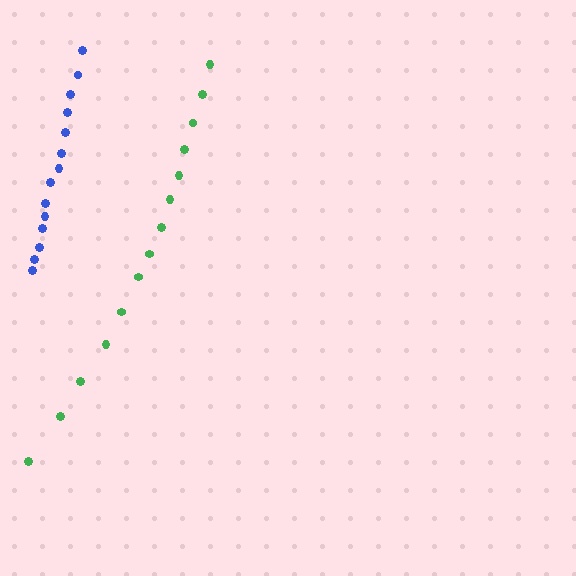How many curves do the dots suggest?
There are 2 distinct paths.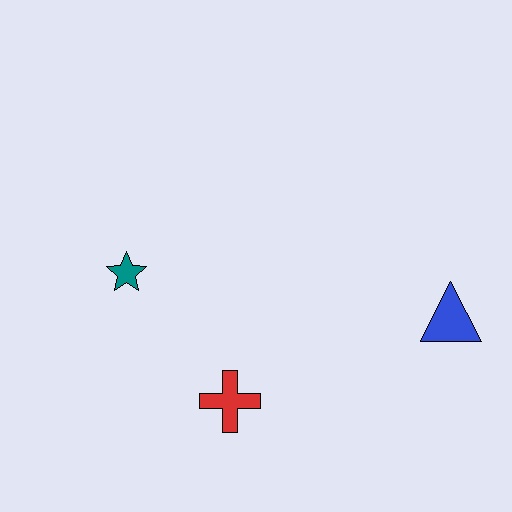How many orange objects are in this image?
There are no orange objects.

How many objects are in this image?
There are 3 objects.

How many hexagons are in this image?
There are no hexagons.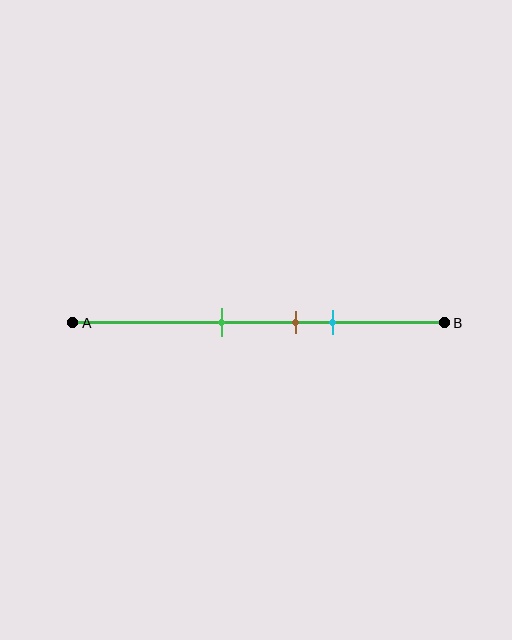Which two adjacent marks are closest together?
The brown and cyan marks are the closest adjacent pair.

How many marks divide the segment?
There are 3 marks dividing the segment.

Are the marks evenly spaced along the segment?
Yes, the marks are approximately evenly spaced.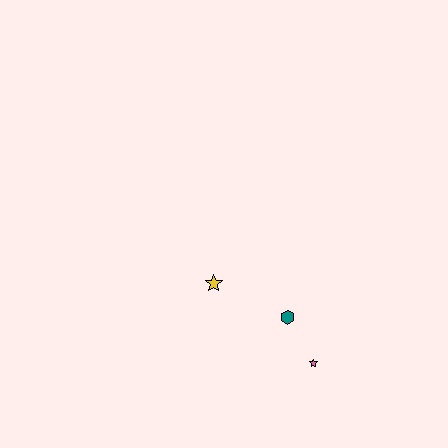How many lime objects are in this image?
There are no lime objects.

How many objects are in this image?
There are 3 objects.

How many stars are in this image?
There are 2 stars.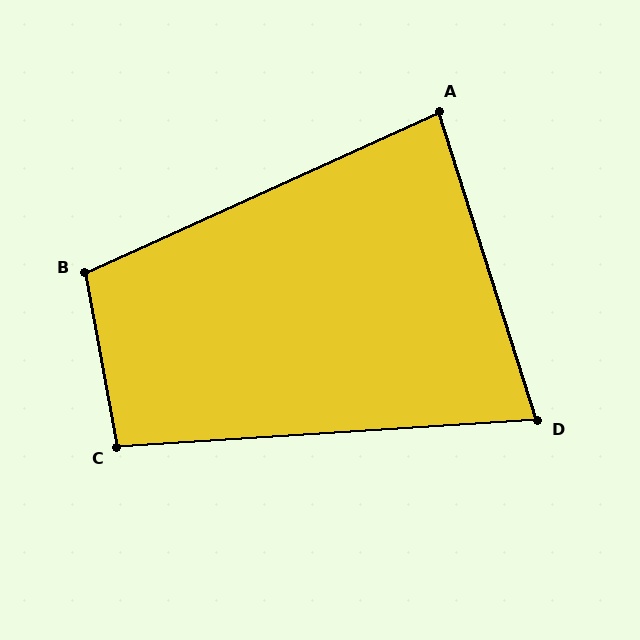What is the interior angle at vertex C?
Approximately 97 degrees (obtuse).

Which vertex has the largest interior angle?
B, at approximately 104 degrees.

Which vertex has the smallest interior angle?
D, at approximately 76 degrees.